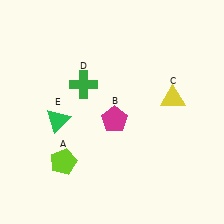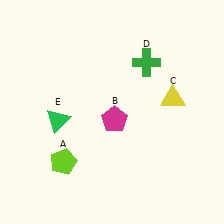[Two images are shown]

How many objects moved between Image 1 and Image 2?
1 object moved between the two images.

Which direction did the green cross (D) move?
The green cross (D) moved right.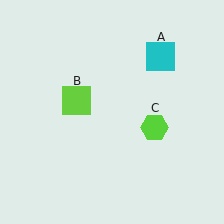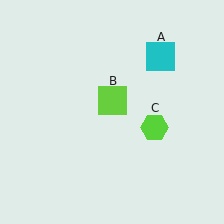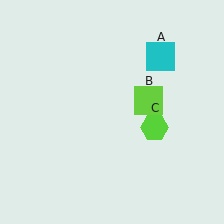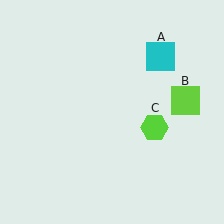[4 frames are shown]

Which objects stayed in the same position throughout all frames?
Cyan square (object A) and lime hexagon (object C) remained stationary.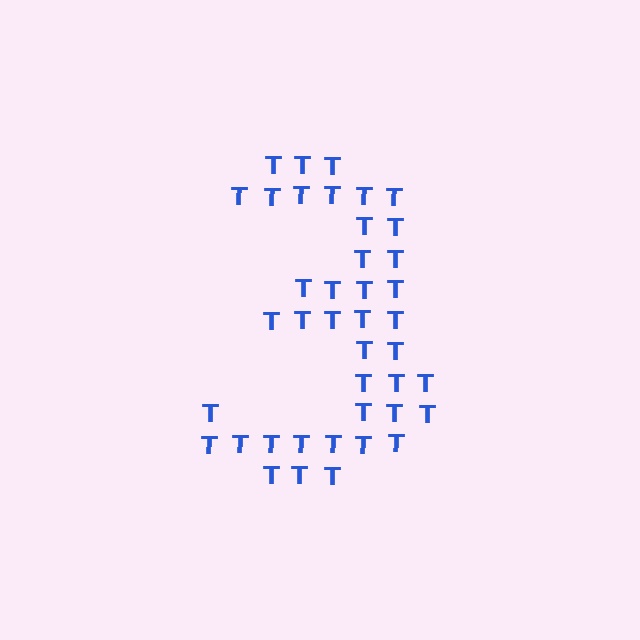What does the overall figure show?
The overall figure shows the digit 3.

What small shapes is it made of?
It is made of small letter T's.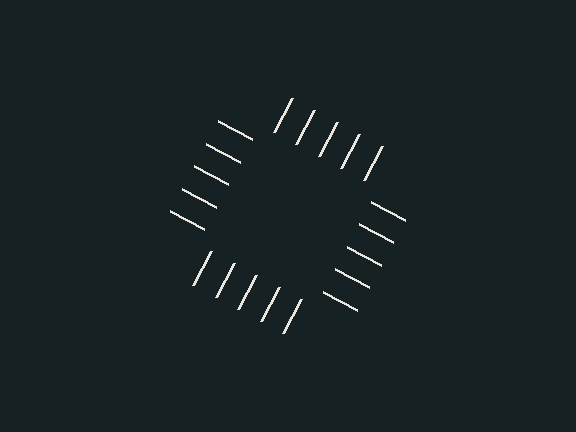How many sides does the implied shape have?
4 sides — the line-ends trace a square.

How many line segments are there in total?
20 — 5 along each of the 4 edges.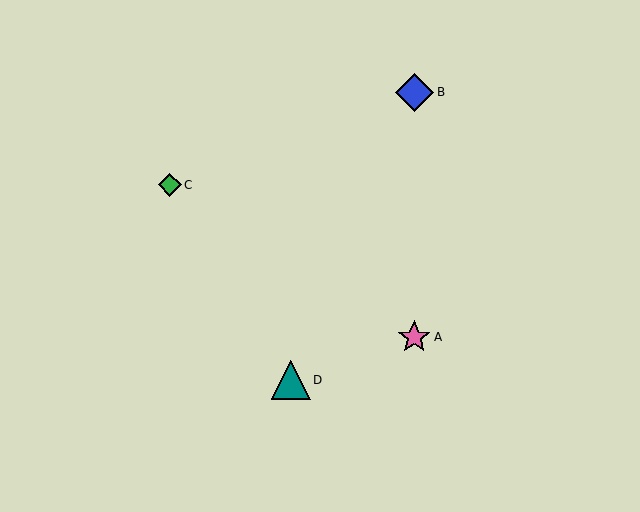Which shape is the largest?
The teal triangle (labeled D) is the largest.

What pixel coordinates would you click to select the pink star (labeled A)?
Click at (414, 337) to select the pink star A.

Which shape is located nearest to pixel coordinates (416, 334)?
The pink star (labeled A) at (414, 337) is nearest to that location.